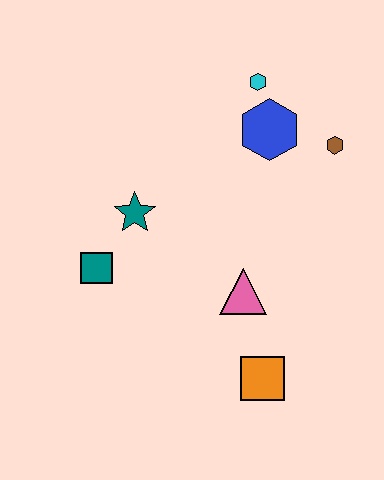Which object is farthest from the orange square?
The cyan hexagon is farthest from the orange square.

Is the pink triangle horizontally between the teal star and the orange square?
Yes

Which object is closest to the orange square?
The pink triangle is closest to the orange square.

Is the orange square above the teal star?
No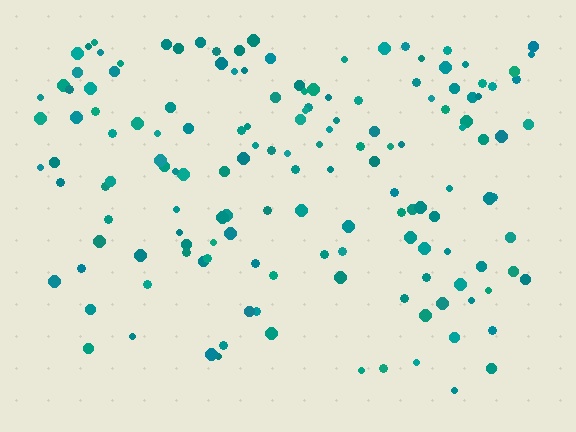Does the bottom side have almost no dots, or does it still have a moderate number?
Still a moderate number, just noticeably fewer than the top.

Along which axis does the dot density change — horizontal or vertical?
Vertical.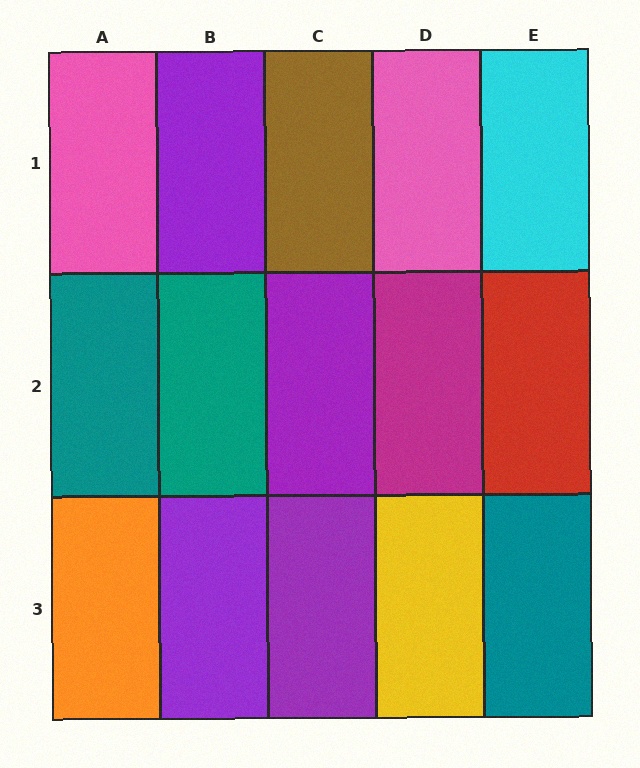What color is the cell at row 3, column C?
Purple.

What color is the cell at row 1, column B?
Purple.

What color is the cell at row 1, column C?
Brown.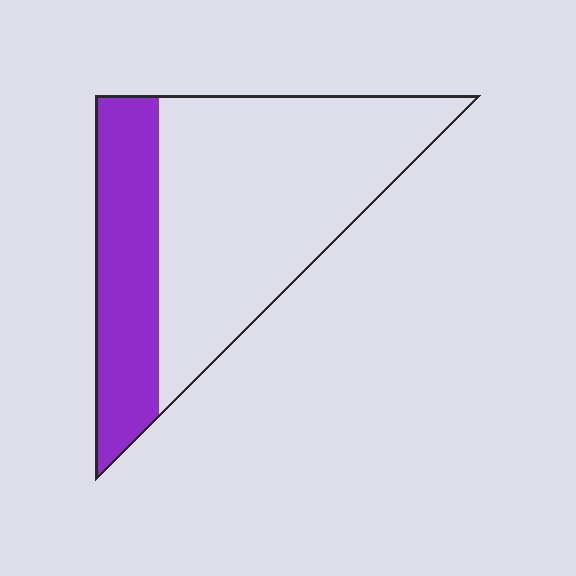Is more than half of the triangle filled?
No.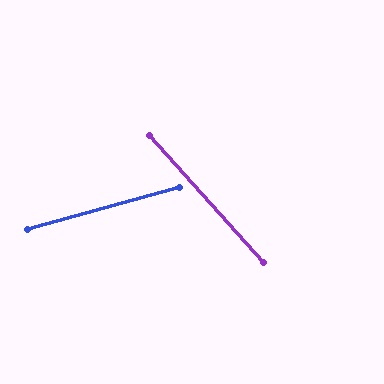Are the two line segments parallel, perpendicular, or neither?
Neither parallel nor perpendicular — they differ by about 64°.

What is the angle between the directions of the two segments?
Approximately 64 degrees.